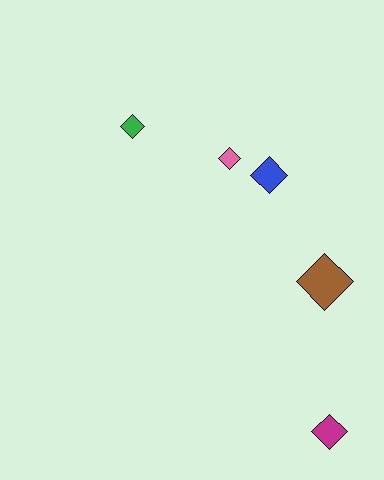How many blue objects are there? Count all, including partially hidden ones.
There is 1 blue object.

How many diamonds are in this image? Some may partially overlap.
There are 5 diamonds.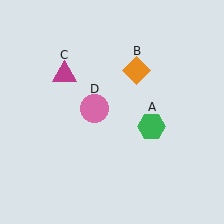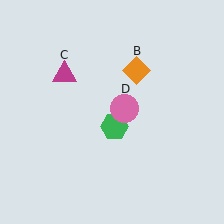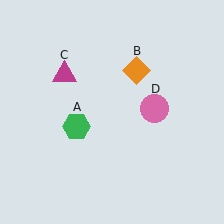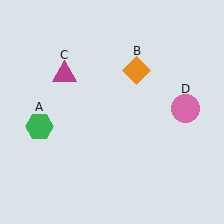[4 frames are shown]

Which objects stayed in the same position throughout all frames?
Orange diamond (object B) and magenta triangle (object C) remained stationary.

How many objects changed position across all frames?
2 objects changed position: green hexagon (object A), pink circle (object D).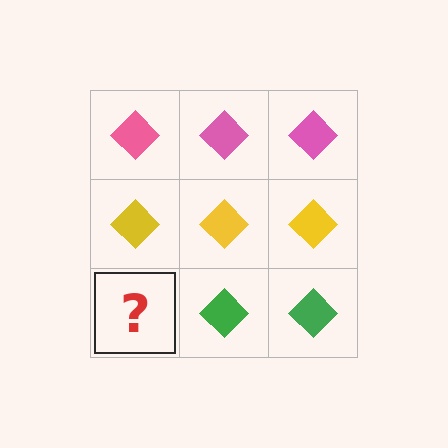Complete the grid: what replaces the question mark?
The question mark should be replaced with a green diamond.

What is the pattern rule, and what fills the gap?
The rule is that each row has a consistent color. The gap should be filled with a green diamond.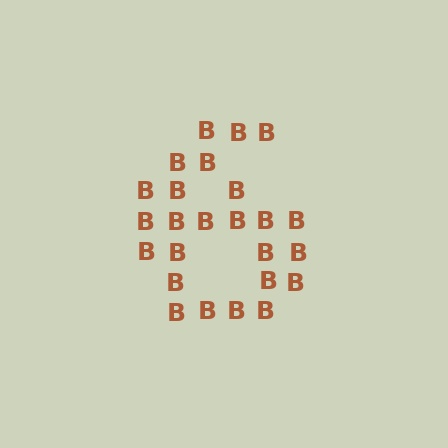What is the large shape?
The large shape is the digit 6.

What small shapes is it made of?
It is made of small letter B's.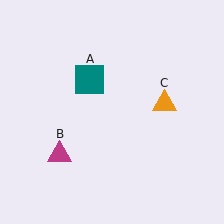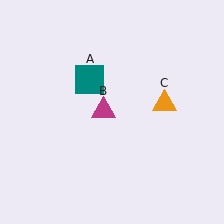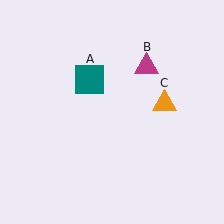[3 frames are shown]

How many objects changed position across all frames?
1 object changed position: magenta triangle (object B).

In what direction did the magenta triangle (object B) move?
The magenta triangle (object B) moved up and to the right.